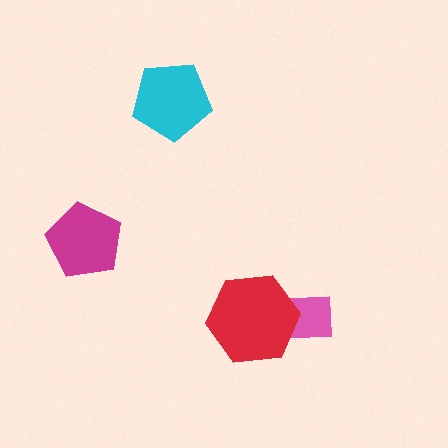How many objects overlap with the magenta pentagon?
0 objects overlap with the magenta pentagon.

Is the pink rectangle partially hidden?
Yes, it is partially covered by another shape.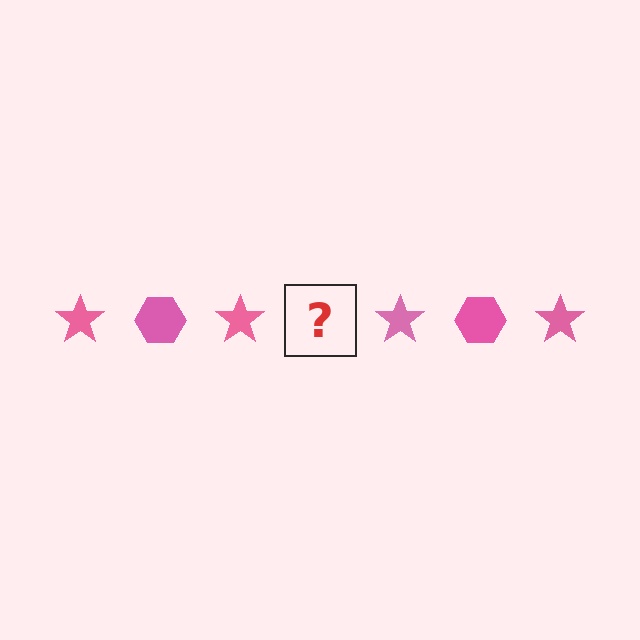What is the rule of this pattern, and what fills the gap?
The rule is that the pattern cycles through star, hexagon shapes in pink. The gap should be filled with a pink hexagon.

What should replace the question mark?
The question mark should be replaced with a pink hexagon.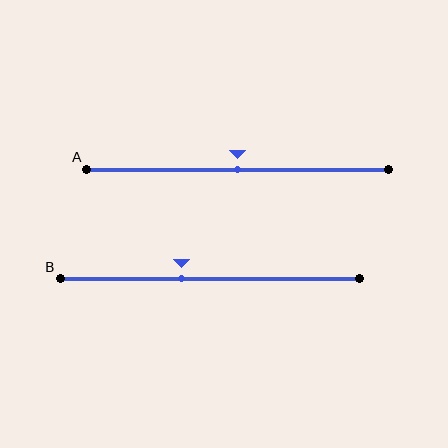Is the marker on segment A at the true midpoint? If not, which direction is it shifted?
Yes, the marker on segment A is at the true midpoint.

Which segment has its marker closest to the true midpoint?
Segment A has its marker closest to the true midpoint.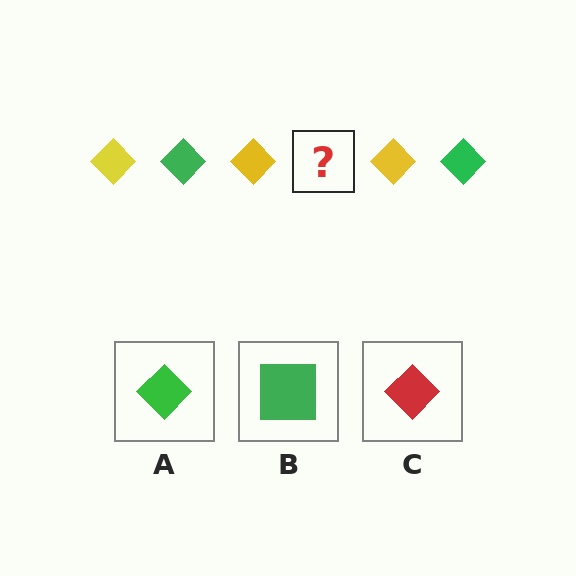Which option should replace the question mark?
Option A.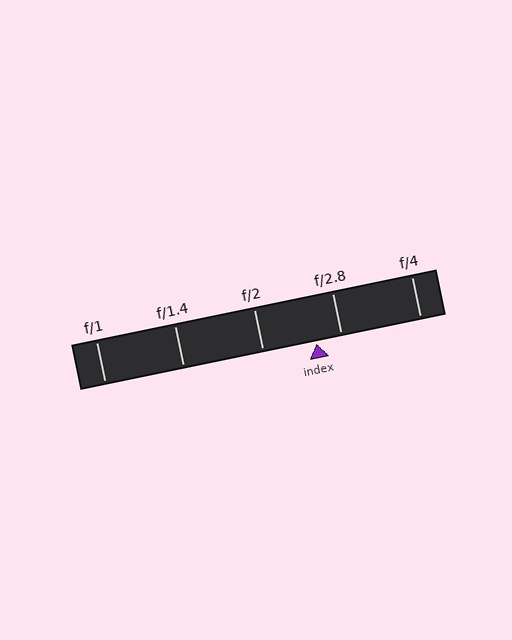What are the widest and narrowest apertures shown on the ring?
The widest aperture shown is f/1 and the narrowest is f/4.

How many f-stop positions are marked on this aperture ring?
There are 5 f-stop positions marked.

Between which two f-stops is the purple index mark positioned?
The index mark is between f/2 and f/2.8.